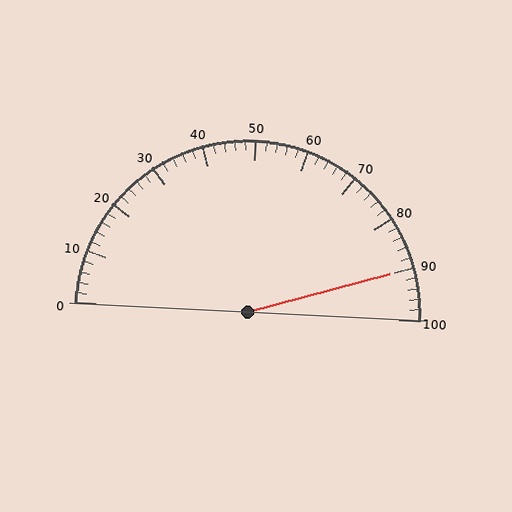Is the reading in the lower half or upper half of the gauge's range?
The reading is in the upper half of the range (0 to 100).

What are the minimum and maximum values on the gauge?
The gauge ranges from 0 to 100.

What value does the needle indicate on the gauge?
The needle indicates approximately 90.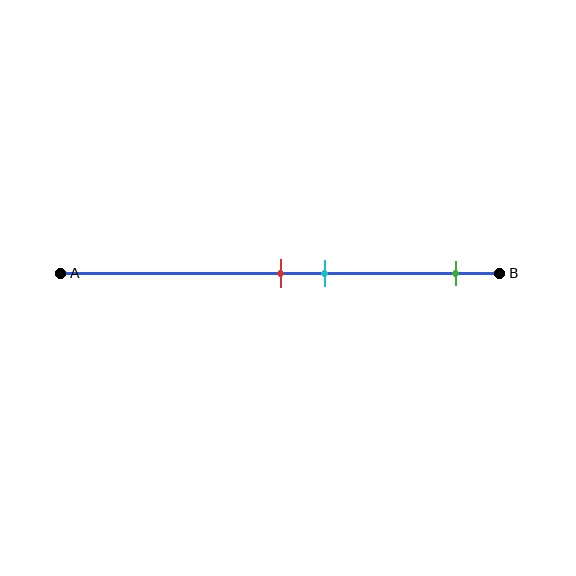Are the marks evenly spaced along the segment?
No, the marks are not evenly spaced.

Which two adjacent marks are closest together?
The red and cyan marks are the closest adjacent pair.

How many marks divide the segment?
There are 3 marks dividing the segment.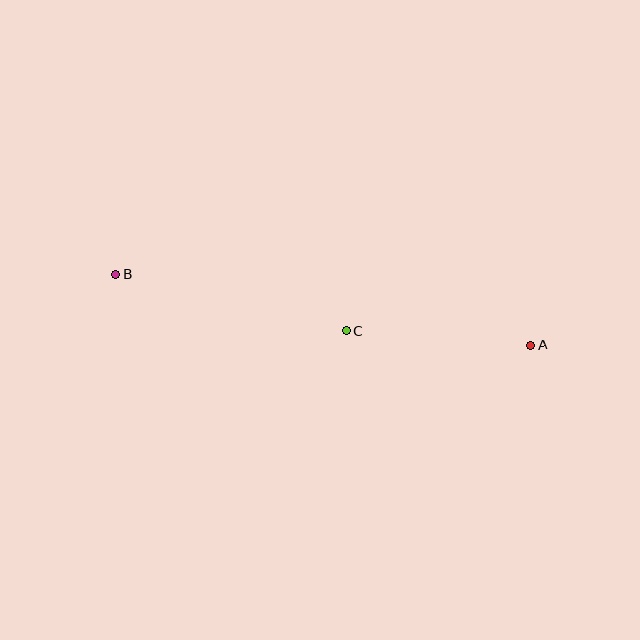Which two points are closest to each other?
Points A and C are closest to each other.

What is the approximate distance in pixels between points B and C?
The distance between B and C is approximately 238 pixels.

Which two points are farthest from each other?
Points A and B are farthest from each other.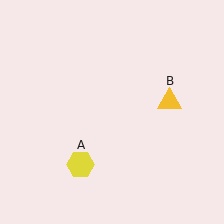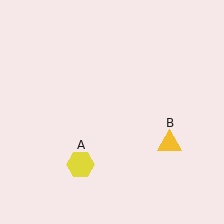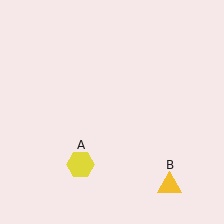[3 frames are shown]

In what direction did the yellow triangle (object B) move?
The yellow triangle (object B) moved down.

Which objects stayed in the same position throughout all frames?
Yellow hexagon (object A) remained stationary.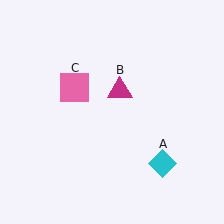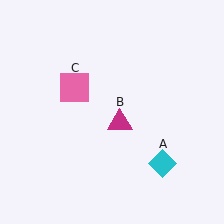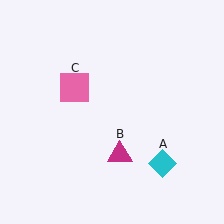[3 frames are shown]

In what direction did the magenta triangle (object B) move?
The magenta triangle (object B) moved down.